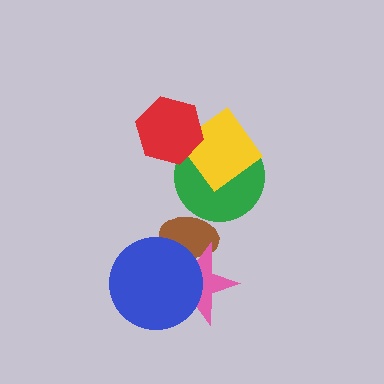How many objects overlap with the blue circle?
2 objects overlap with the blue circle.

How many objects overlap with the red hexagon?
2 objects overlap with the red hexagon.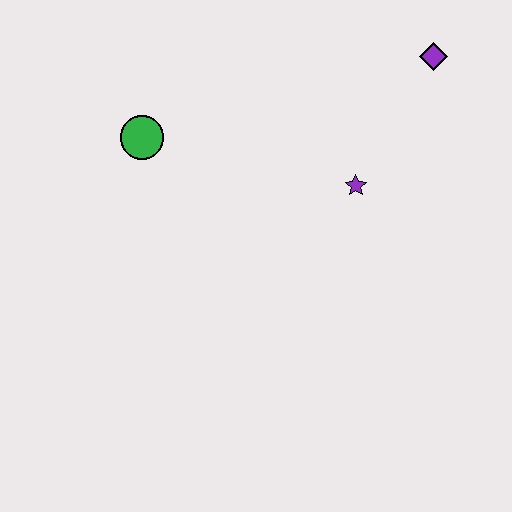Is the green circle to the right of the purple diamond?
No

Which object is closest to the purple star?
The purple diamond is closest to the purple star.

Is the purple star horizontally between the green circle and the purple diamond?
Yes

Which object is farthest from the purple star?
The green circle is farthest from the purple star.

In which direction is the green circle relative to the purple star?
The green circle is to the left of the purple star.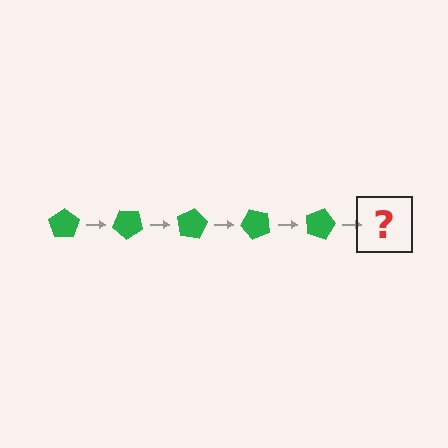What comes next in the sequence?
The next element should be a green pentagon rotated 200 degrees.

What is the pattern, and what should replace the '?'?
The pattern is that the pentagon rotates 40 degrees each step. The '?' should be a green pentagon rotated 200 degrees.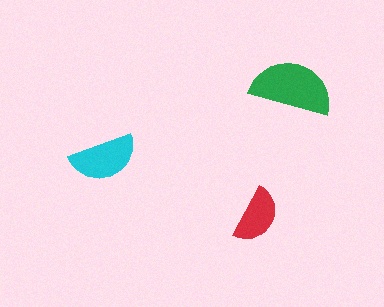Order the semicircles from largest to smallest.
the green one, the cyan one, the red one.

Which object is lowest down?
The red semicircle is bottommost.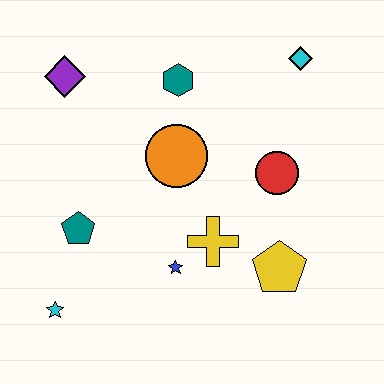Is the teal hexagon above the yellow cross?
Yes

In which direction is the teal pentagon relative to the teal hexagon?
The teal pentagon is below the teal hexagon.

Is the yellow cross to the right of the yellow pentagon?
No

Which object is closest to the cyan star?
The teal pentagon is closest to the cyan star.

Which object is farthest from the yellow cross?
The purple diamond is farthest from the yellow cross.